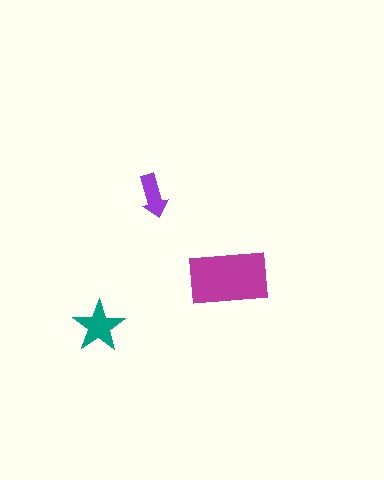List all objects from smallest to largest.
The purple arrow, the teal star, the magenta rectangle.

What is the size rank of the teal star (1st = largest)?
2nd.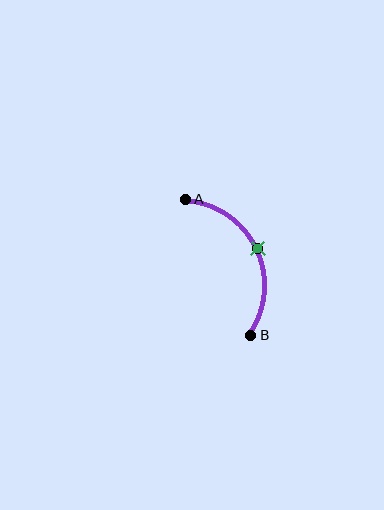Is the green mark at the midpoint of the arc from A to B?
Yes. The green mark lies on the arc at equal arc-length from both A and B — it is the arc midpoint.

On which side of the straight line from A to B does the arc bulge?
The arc bulges to the right of the straight line connecting A and B.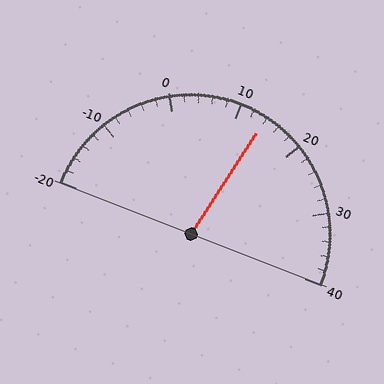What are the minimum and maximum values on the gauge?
The gauge ranges from -20 to 40.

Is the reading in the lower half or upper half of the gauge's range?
The reading is in the upper half of the range (-20 to 40).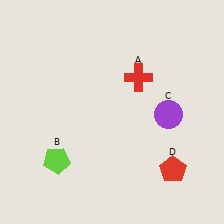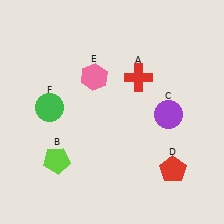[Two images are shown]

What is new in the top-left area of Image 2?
A pink hexagon (E) was added in the top-left area of Image 2.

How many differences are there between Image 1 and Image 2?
There are 2 differences between the two images.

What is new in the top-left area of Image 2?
A green circle (F) was added in the top-left area of Image 2.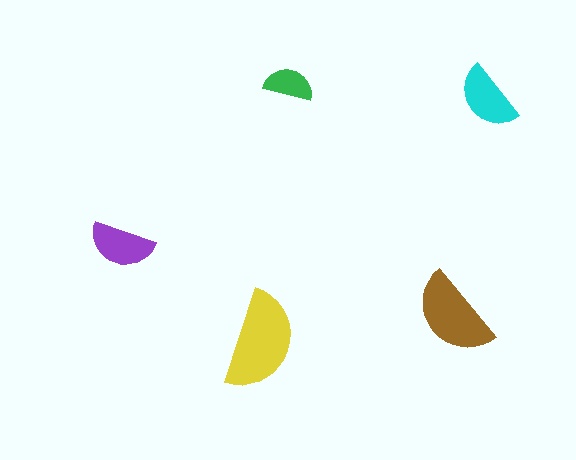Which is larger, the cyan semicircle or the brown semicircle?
The brown one.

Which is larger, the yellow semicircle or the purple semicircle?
The yellow one.